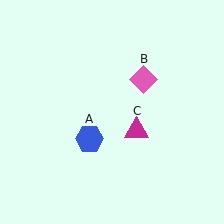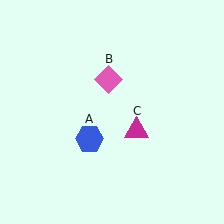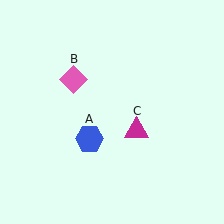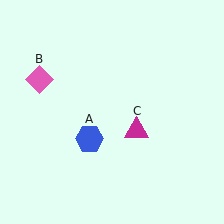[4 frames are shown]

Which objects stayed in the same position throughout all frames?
Blue hexagon (object A) and magenta triangle (object C) remained stationary.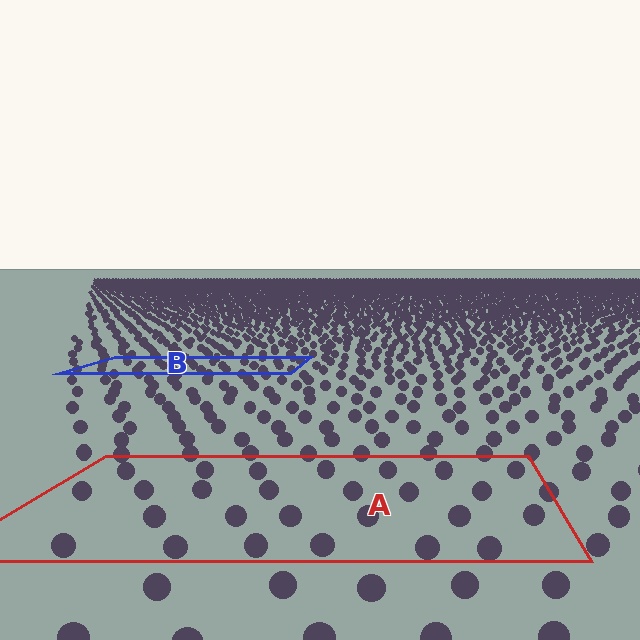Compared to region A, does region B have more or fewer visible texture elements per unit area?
Region B has more texture elements per unit area — they are packed more densely because it is farther away.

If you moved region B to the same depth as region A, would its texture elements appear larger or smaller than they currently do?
They would appear larger. At a closer depth, the same texture elements are projected at a bigger on-screen size.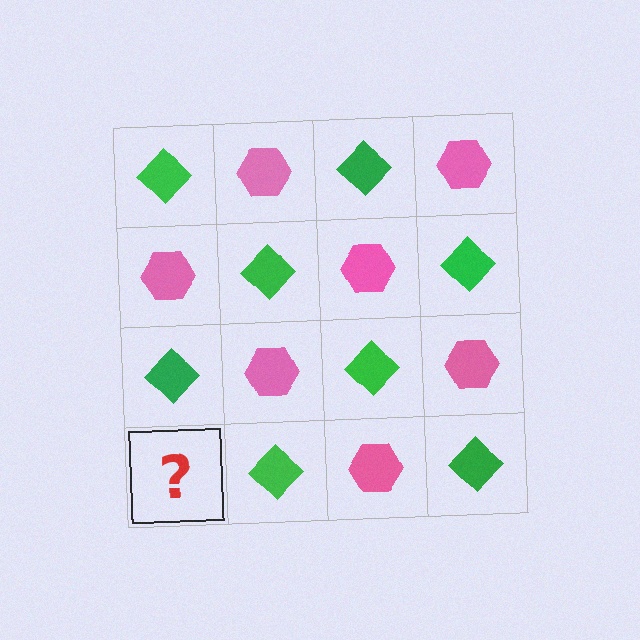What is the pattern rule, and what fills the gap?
The rule is that it alternates green diamond and pink hexagon in a checkerboard pattern. The gap should be filled with a pink hexagon.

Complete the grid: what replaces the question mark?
The question mark should be replaced with a pink hexagon.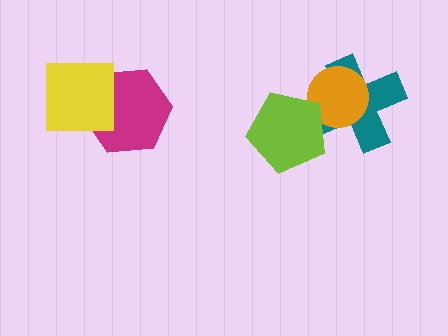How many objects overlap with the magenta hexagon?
1 object overlaps with the magenta hexagon.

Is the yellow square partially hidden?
No, no other shape covers it.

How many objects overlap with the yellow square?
1 object overlaps with the yellow square.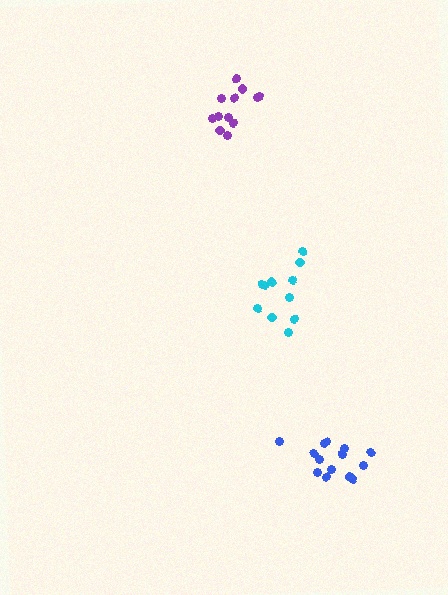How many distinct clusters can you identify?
There are 3 distinct clusters.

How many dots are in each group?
Group 1: 15 dots, Group 2: 12 dots, Group 3: 11 dots (38 total).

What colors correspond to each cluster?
The clusters are colored: blue, purple, cyan.